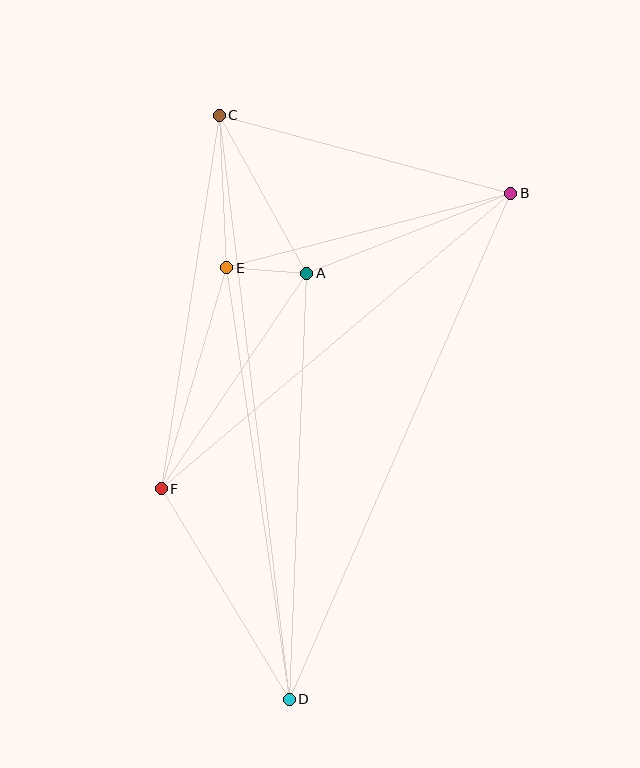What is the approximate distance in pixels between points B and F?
The distance between B and F is approximately 457 pixels.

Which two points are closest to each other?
Points A and E are closest to each other.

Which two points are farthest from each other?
Points C and D are farthest from each other.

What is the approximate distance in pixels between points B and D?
The distance between B and D is approximately 552 pixels.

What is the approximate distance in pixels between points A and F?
The distance between A and F is approximately 260 pixels.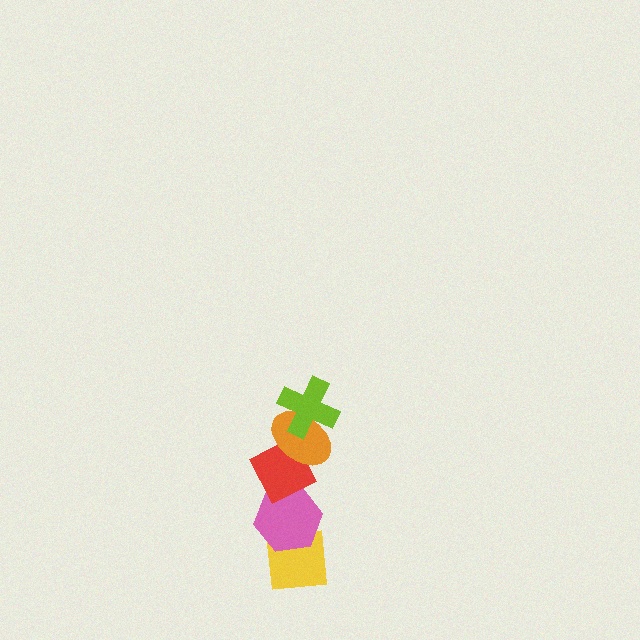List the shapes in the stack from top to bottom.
From top to bottom: the lime cross, the orange ellipse, the red diamond, the pink hexagon, the yellow square.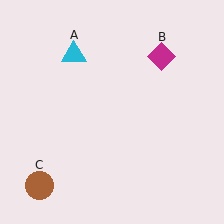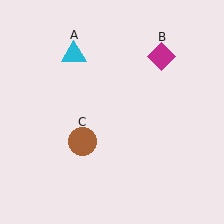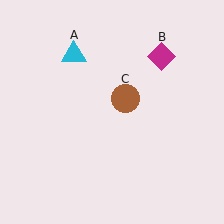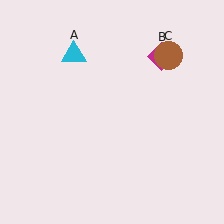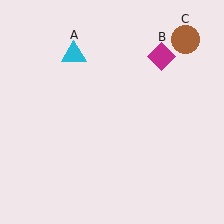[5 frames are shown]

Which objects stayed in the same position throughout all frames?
Cyan triangle (object A) and magenta diamond (object B) remained stationary.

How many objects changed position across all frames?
1 object changed position: brown circle (object C).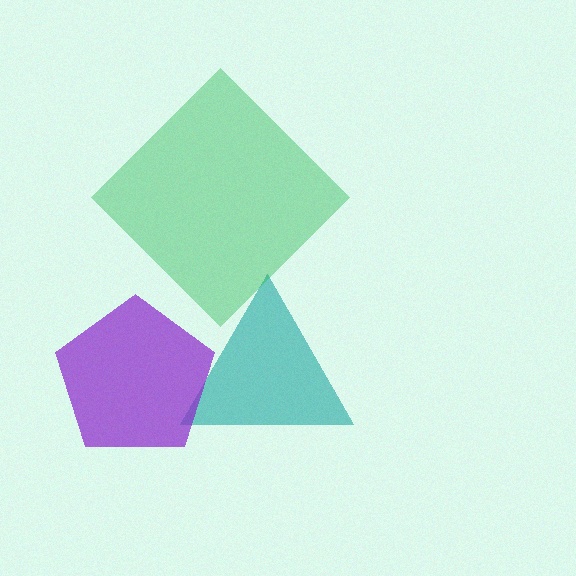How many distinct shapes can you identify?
There are 3 distinct shapes: a teal triangle, a purple pentagon, a green diamond.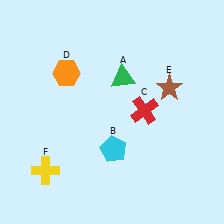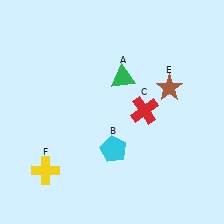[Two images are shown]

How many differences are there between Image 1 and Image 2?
There is 1 difference between the two images.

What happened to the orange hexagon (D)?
The orange hexagon (D) was removed in Image 2. It was in the top-left area of Image 1.